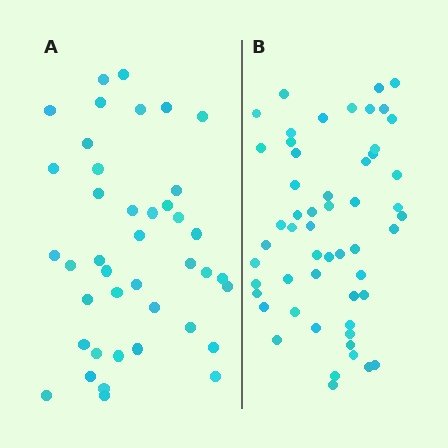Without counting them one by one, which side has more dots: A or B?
Region B (the right region) has more dots.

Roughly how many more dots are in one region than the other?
Region B has approximately 15 more dots than region A.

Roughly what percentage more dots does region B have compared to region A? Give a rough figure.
About 30% more.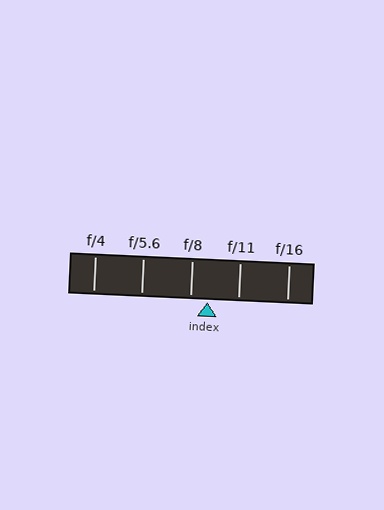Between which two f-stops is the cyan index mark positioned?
The index mark is between f/8 and f/11.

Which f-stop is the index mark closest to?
The index mark is closest to f/8.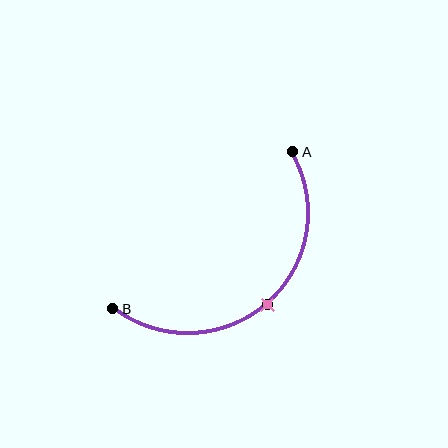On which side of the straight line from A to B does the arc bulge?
The arc bulges below and to the right of the straight line connecting A and B.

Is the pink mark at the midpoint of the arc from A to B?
Yes. The pink mark lies on the arc at equal arc-length from both A and B — it is the arc midpoint.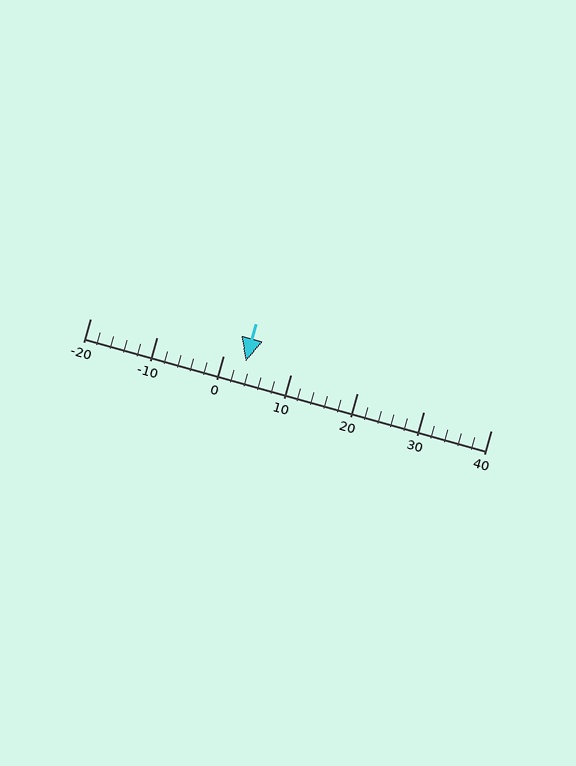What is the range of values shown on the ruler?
The ruler shows values from -20 to 40.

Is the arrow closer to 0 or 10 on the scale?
The arrow is closer to 0.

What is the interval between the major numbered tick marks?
The major tick marks are spaced 10 units apart.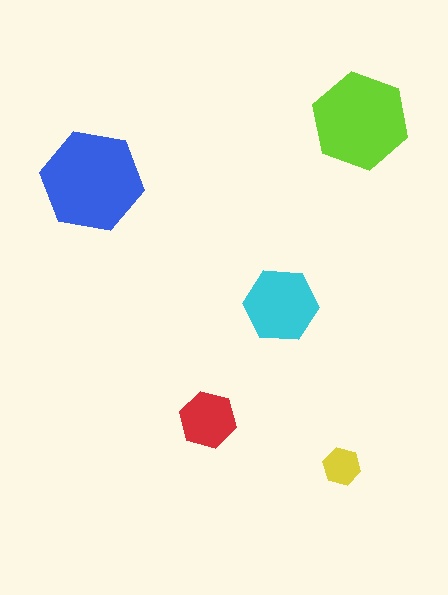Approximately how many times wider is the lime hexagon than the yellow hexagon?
About 2.5 times wider.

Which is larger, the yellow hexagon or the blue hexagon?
The blue one.